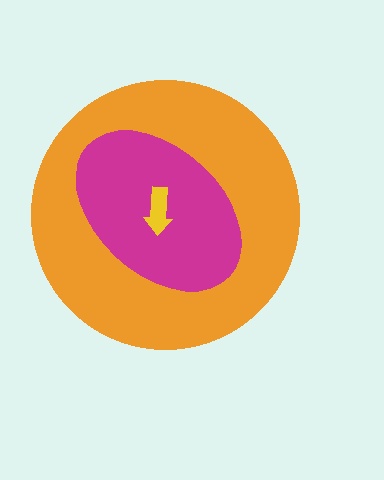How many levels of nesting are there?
3.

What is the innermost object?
The yellow arrow.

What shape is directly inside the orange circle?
The magenta ellipse.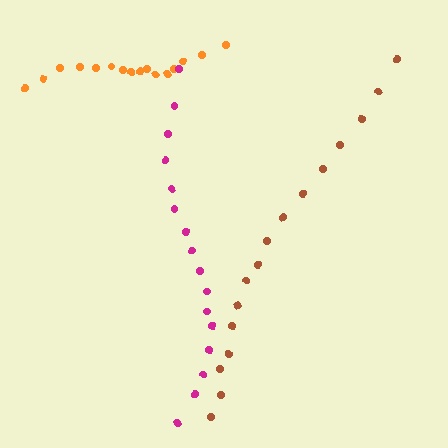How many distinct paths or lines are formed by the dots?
There are 3 distinct paths.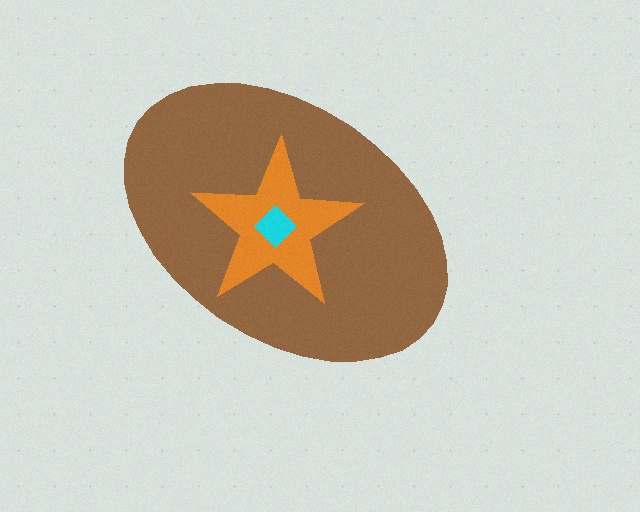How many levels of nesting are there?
3.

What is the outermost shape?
The brown ellipse.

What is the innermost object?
The cyan diamond.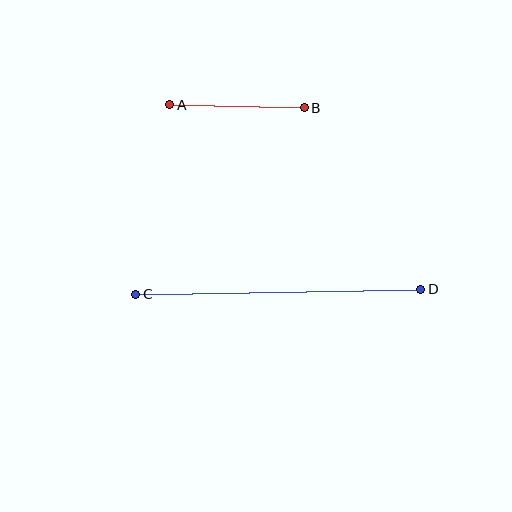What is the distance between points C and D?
The distance is approximately 285 pixels.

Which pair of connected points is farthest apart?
Points C and D are farthest apart.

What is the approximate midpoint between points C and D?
The midpoint is at approximately (278, 292) pixels.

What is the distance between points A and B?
The distance is approximately 134 pixels.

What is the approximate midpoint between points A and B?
The midpoint is at approximately (237, 106) pixels.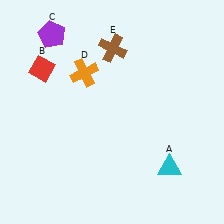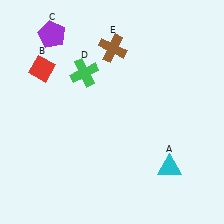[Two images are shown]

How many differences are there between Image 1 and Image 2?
There is 1 difference between the two images.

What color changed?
The cross (D) changed from orange in Image 1 to green in Image 2.